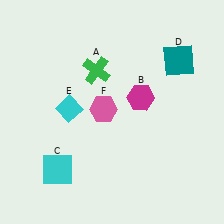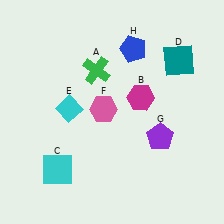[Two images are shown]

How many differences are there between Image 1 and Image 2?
There are 2 differences between the two images.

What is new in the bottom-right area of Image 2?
A purple pentagon (G) was added in the bottom-right area of Image 2.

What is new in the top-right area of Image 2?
A blue pentagon (H) was added in the top-right area of Image 2.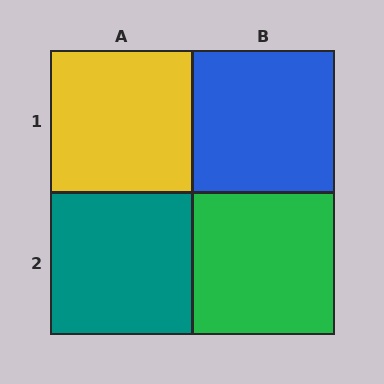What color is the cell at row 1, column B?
Blue.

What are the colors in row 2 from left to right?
Teal, green.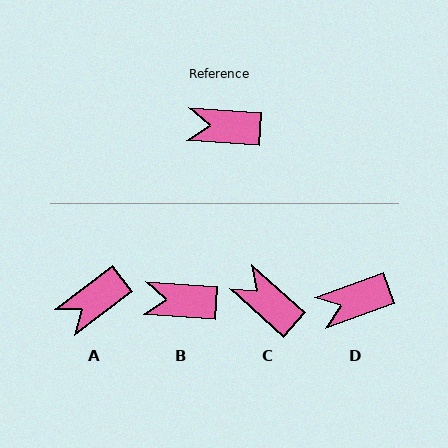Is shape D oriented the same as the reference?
No, it is off by about 24 degrees.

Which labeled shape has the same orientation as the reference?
B.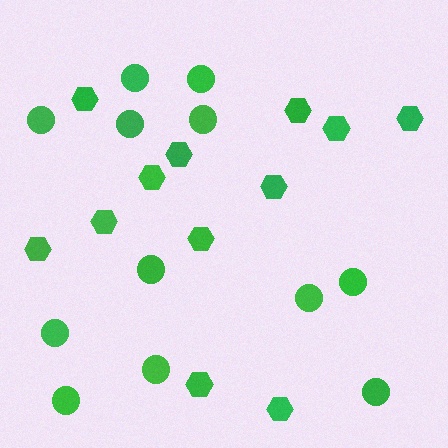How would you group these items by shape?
There are 2 groups: one group of circles (12) and one group of hexagons (12).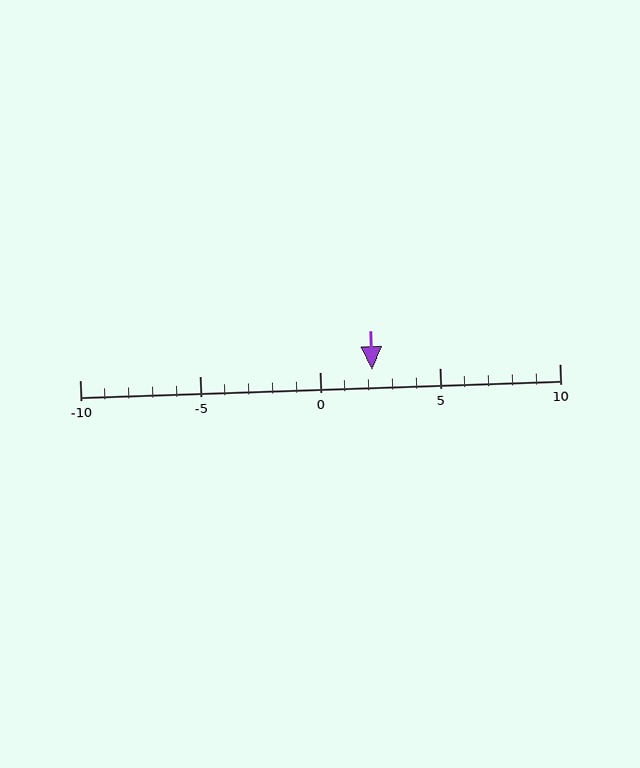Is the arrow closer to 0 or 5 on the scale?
The arrow is closer to 0.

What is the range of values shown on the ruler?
The ruler shows values from -10 to 10.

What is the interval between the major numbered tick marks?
The major tick marks are spaced 5 units apart.